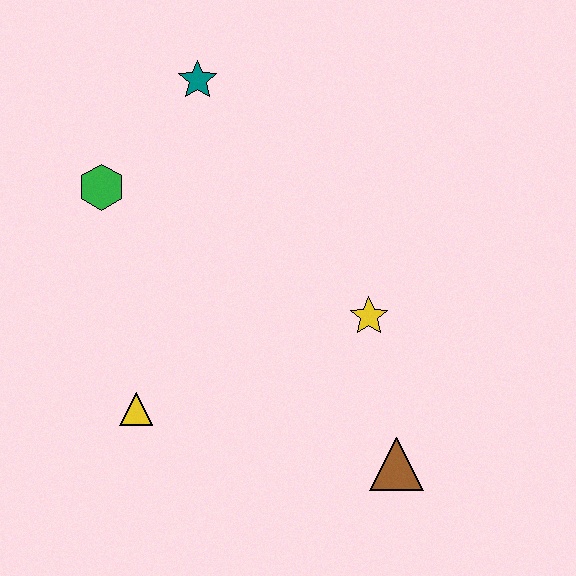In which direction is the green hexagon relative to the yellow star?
The green hexagon is to the left of the yellow star.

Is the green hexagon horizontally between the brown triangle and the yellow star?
No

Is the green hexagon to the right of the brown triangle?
No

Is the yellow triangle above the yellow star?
No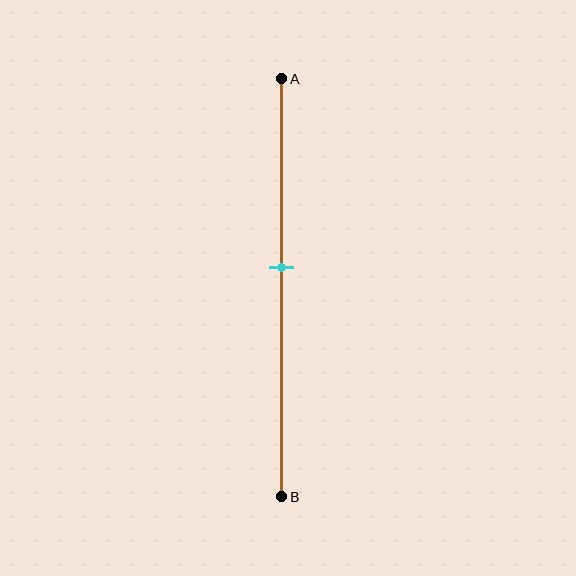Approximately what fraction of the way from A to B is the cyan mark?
The cyan mark is approximately 45% of the way from A to B.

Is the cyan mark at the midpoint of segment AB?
No, the mark is at about 45% from A, not at the 50% midpoint.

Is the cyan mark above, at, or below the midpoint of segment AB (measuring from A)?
The cyan mark is above the midpoint of segment AB.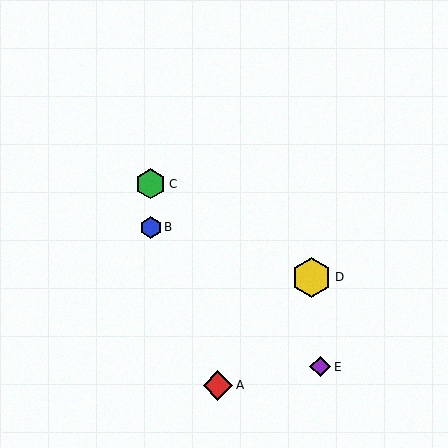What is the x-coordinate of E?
Object E is at x≈320.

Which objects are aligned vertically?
Objects B, C are aligned vertically.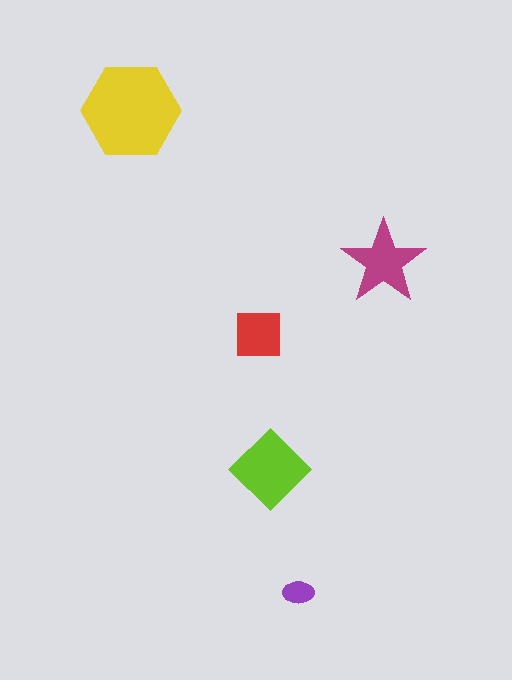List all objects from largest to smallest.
The yellow hexagon, the lime diamond, the magenta star, the red square, the purple ellipse.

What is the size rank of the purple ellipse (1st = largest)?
5th.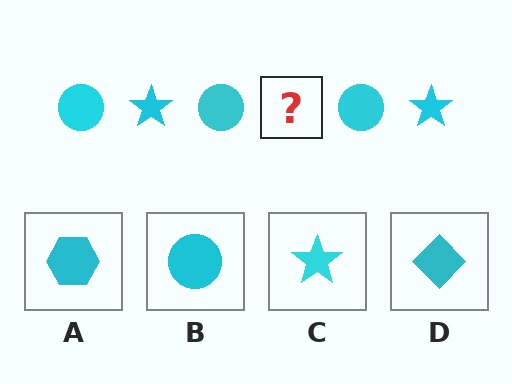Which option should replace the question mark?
Option C.